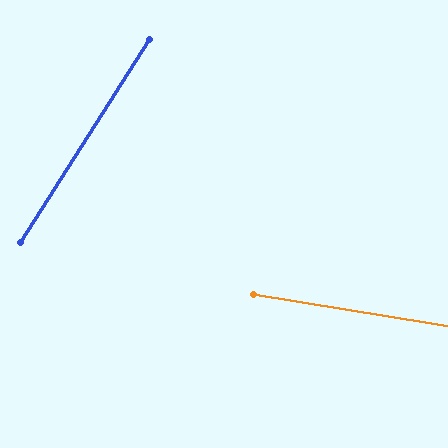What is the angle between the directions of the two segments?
Approximately 67 degrees.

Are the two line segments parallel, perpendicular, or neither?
Neither parallel nor perpendicular — they differ by about 67°.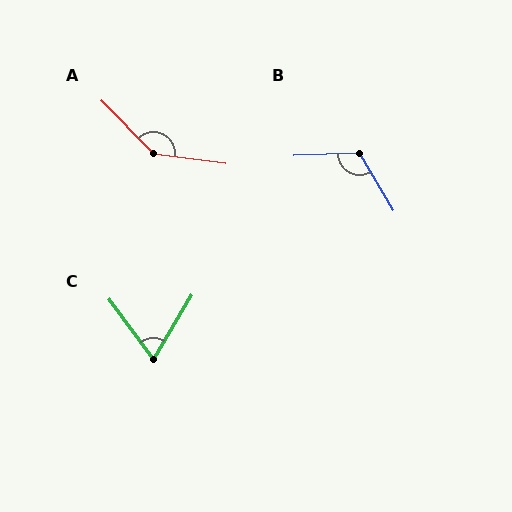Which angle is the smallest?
C, at approximately 67 degrees.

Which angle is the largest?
A, at approximately 142 degrees.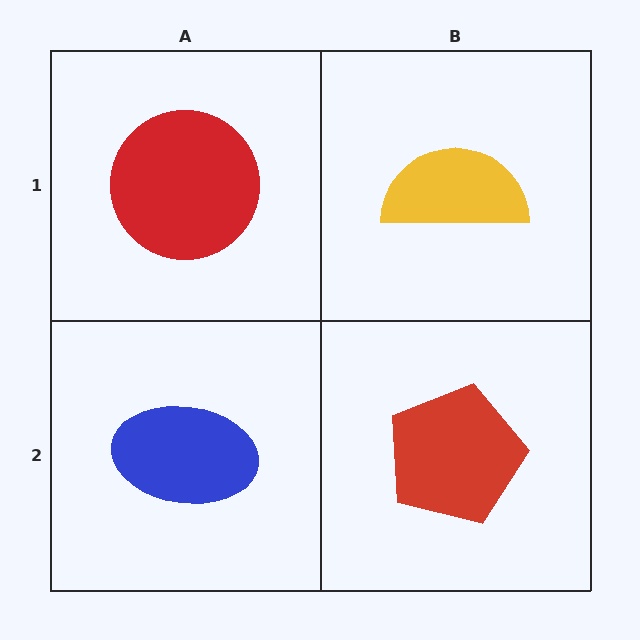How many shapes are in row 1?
2 shapes.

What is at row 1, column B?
A yellow semicircle.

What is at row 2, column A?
A blue ellipse.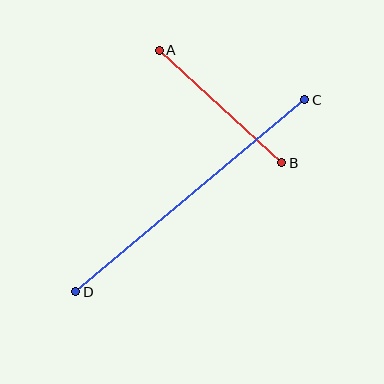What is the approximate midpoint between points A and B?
The midpoint is at approximately (221, 107) pixels.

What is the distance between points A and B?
The distance is approximately 167 pixels.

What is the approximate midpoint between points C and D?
The midpoint is at approximately (190, 196) pixels.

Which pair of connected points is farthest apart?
Points C and D are farthest apart.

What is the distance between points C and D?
The distance is approximately 299 pixels.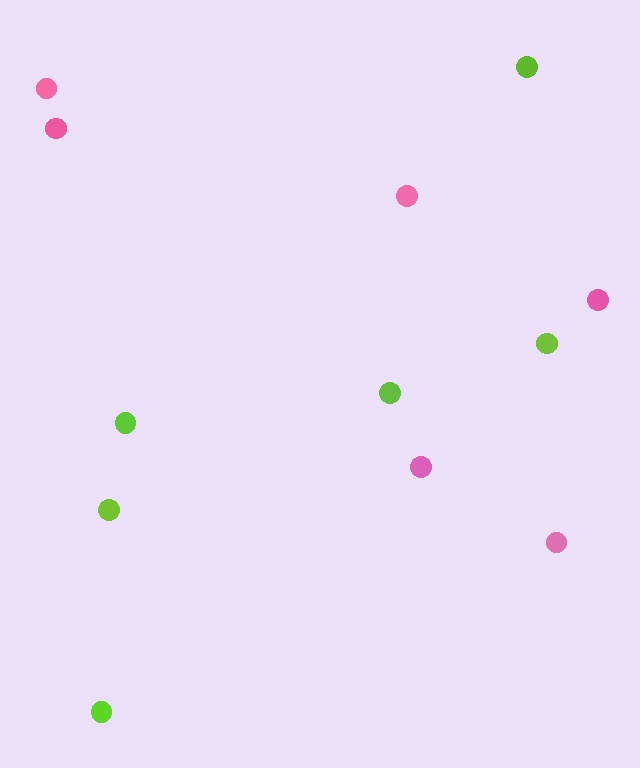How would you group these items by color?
There are 2 groups: one group of pink circles (6) and one group of lime circles (6).